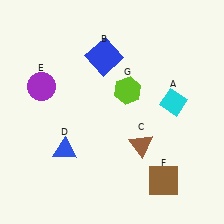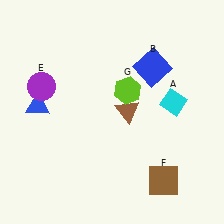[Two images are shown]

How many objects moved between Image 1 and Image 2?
3 objects moved between the two images.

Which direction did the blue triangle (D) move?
The blue triangle (D) moved up.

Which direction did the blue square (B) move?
The blue square (B) moved right.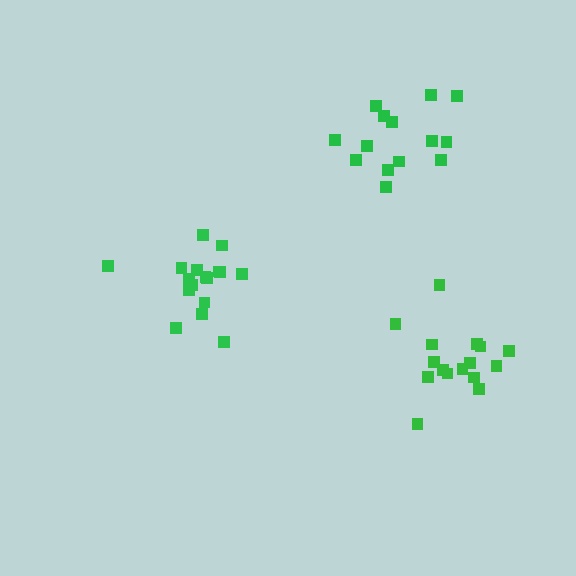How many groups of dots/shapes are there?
There are 3 groups.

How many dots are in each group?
Group 1: 17 dots, Group 2: 16 dots, Group 3: 14 dots (47 total).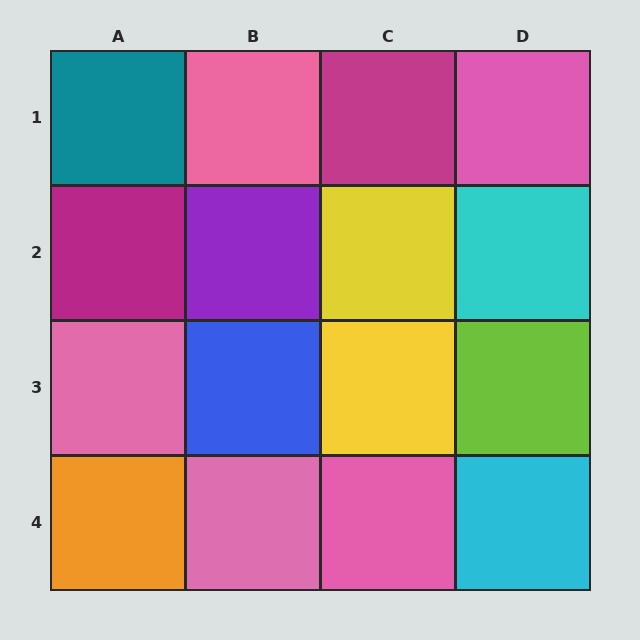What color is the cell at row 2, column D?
Cyan.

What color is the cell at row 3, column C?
Yellow.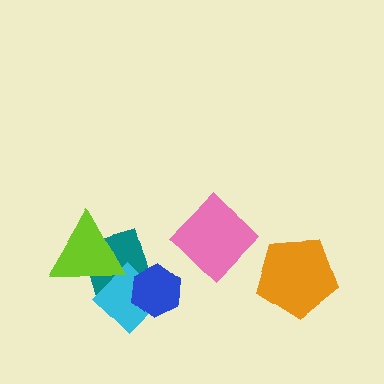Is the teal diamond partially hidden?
Yes, it is partially covered by another shape.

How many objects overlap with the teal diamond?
3 objects overlap with the teal diamond.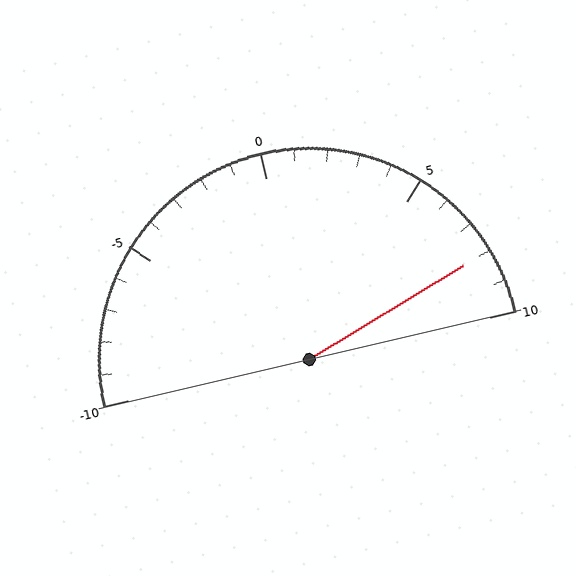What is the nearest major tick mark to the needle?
The nearest major tick mark is 10.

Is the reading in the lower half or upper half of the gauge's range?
The reading is in the upper half of the range (-10 to 10).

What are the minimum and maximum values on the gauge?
The gauge ranges from -10 to 10.